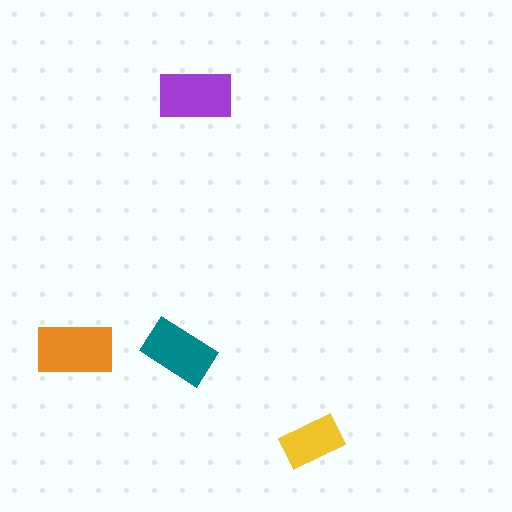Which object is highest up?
The purple rectangle is topmost.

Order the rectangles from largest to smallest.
the orange one, the purple one, the teal one, the yellow one.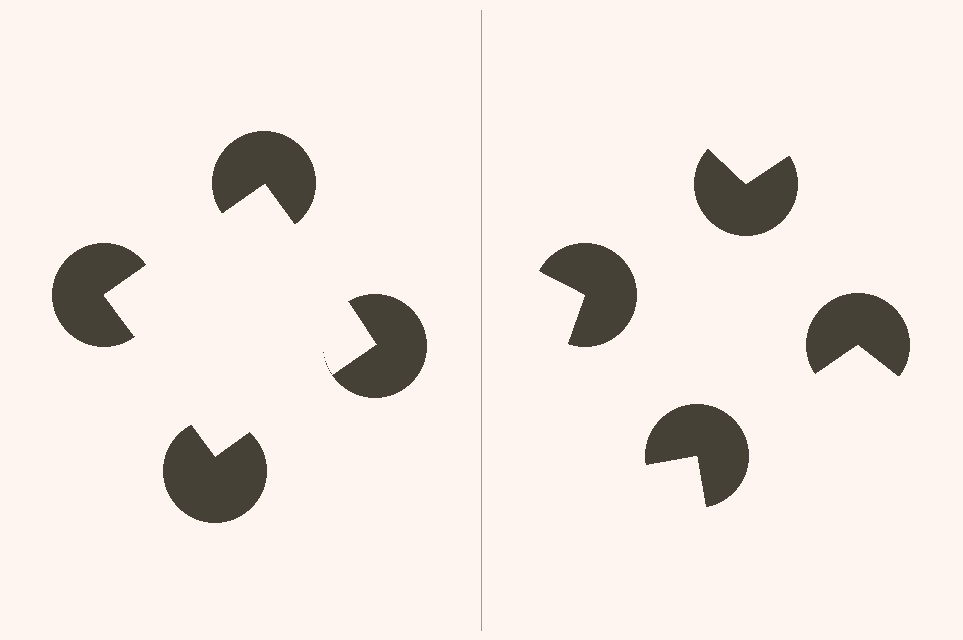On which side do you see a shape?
An illusory square appears on the left side. On the right side the wedge cuts are rotated, so no coherent shape forms.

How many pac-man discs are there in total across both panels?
8 — 4 on each side.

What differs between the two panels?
The pac-man discs are positioned identically on both sides; only the wedge orientations differ. On the left they align to a square; on the right they are misaligned.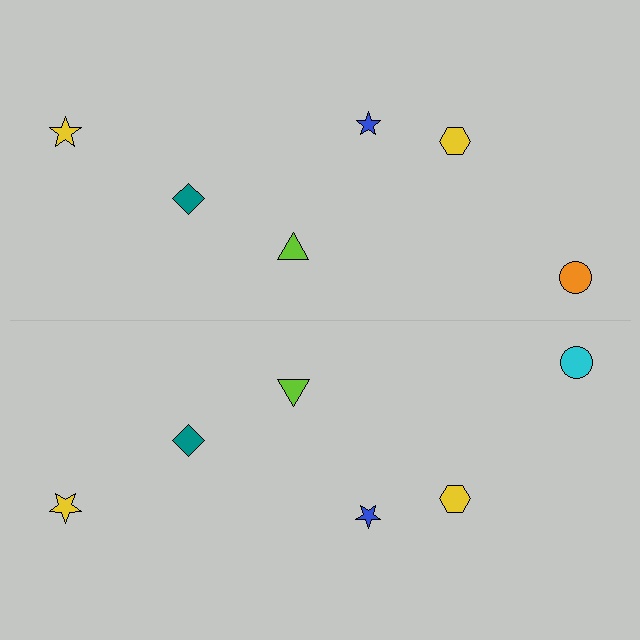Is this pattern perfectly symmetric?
No, the pattern is not perfectly symmetric. The cyan circle on the bottom side breaks the symmetry — its mirror counterpart is orange.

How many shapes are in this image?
There are 12 shapes in this image.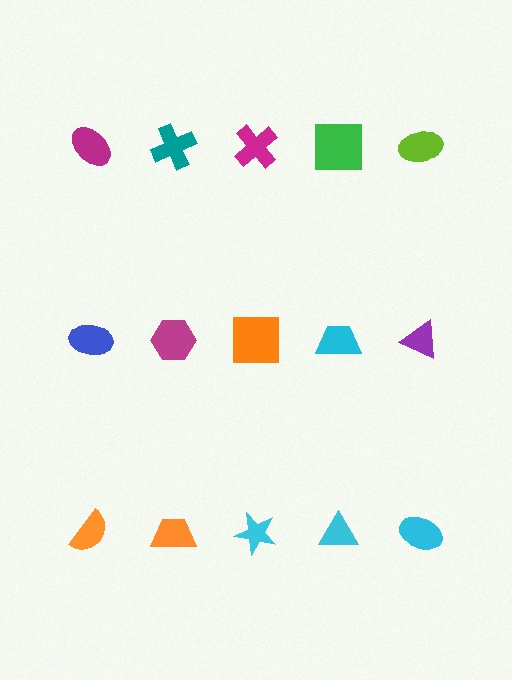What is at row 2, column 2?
A magenta hexagon.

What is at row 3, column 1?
An orange semicircle.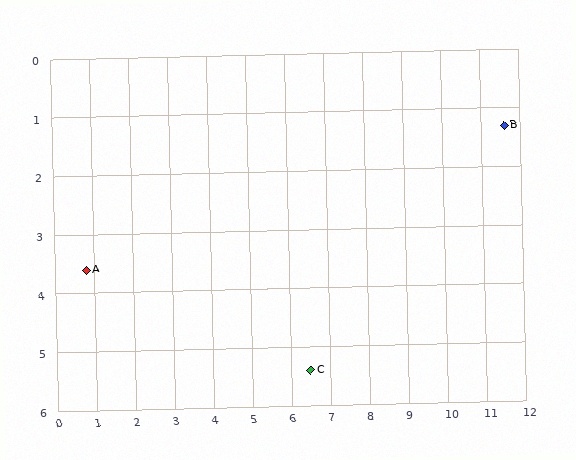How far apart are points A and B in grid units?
Points A and B are about 11.0 grid units apart.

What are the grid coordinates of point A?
Point A is at approximately (0.8, 3.6).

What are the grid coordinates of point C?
Point C is at approximately (6.5, 5.4).